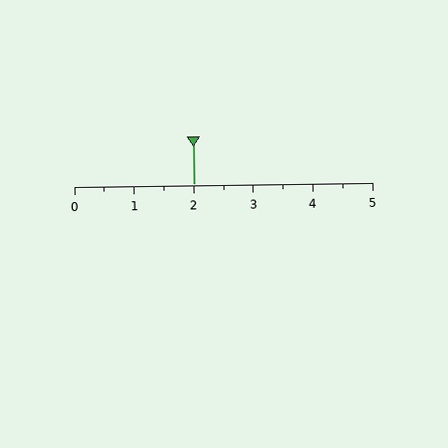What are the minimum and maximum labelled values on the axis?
The axis runs from 0 to 5.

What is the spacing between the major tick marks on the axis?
The major ticks are spaced 1 apart.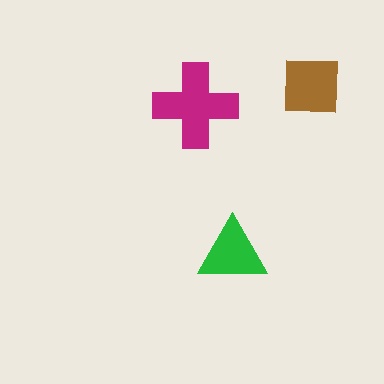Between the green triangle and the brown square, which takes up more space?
The brown square.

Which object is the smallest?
The green triangle.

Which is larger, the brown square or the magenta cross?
The magenta cross.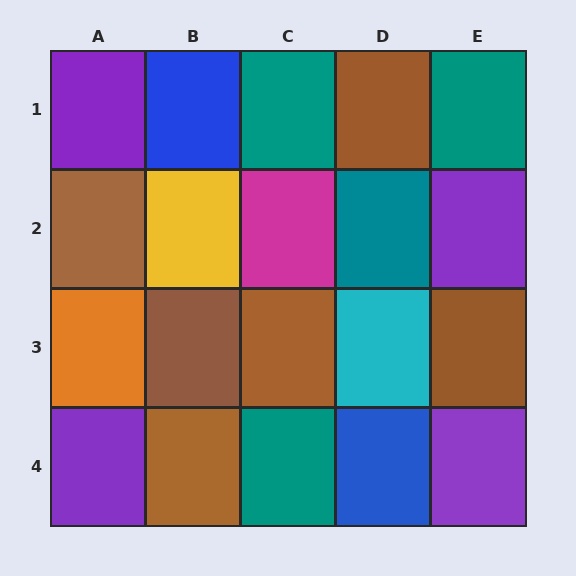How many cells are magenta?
1 cell is magenta.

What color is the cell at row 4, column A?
Purple.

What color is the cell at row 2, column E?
Purple.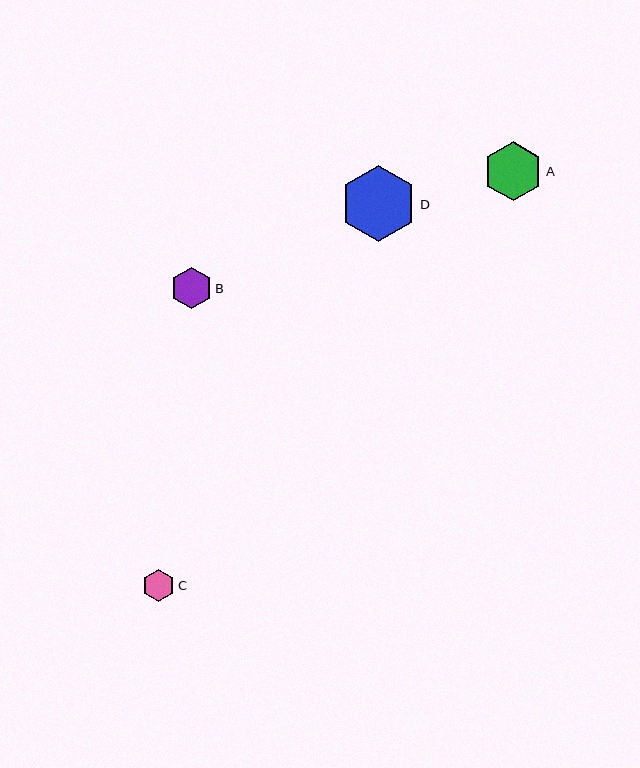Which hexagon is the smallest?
Hexagon C is the smallest with a size of approximately 32 pixels.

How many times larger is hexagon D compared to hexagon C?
Hexagon D is approximately 2.4 times the size of hexagon C.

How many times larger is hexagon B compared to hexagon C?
Hexagon B is approximately 1.3 times the size of hexagon C.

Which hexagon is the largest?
Hexagon D is the largest with a size of approximately 76 pixels.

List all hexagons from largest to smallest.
From largest to smallest: D, A, B, C.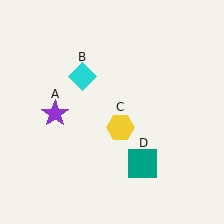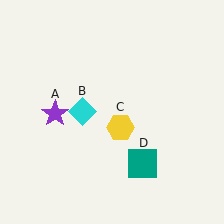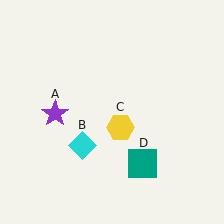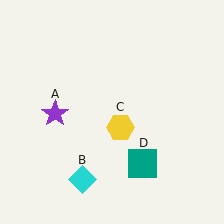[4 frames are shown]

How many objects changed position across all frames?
1 object changed position: cyan diamond (object B).